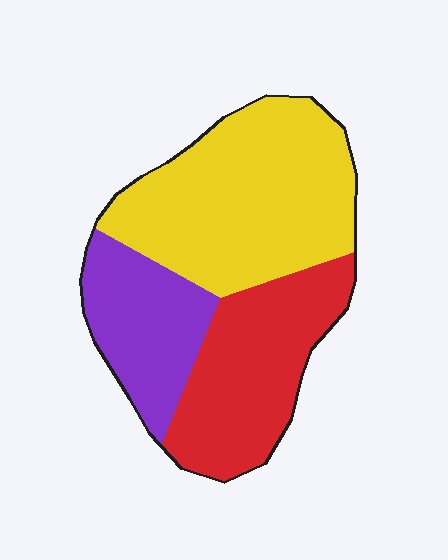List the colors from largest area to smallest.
From largest to smallest: yellow, red, purple.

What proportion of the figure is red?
Red covers 31% of the figure.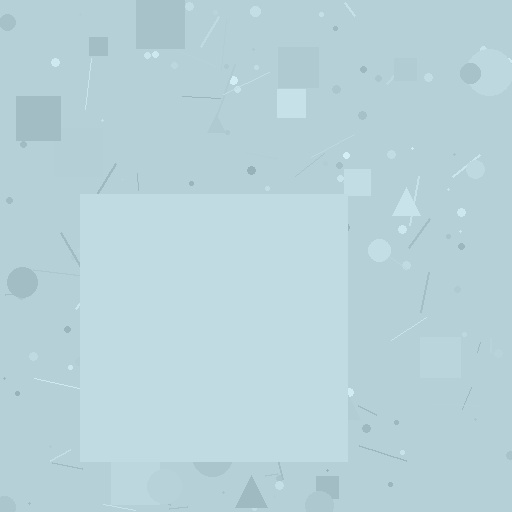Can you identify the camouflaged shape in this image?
The camouflaged shape is a square.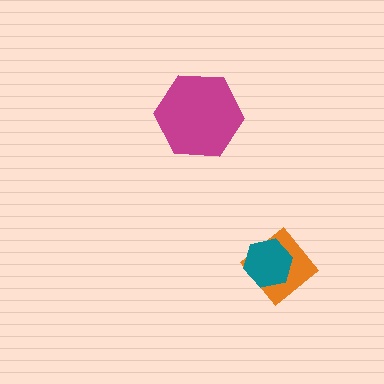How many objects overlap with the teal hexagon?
1 object overlaps with the teal hexagon.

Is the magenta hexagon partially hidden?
No, no other shape covers it.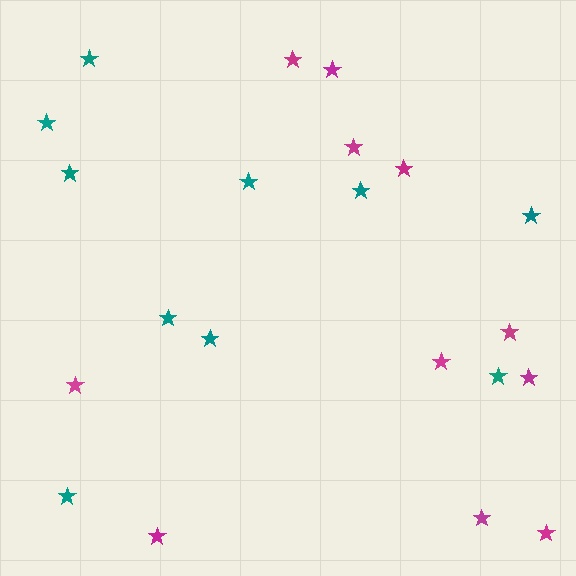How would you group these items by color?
There are 2 groups: one group of teal stars (10) and one group of magenta stars (11).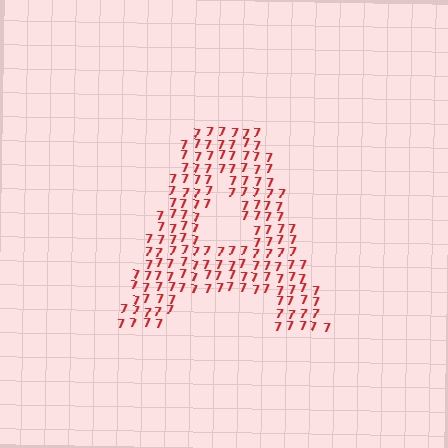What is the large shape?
The large shape is the letter A.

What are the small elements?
The small elements are digit 7's.